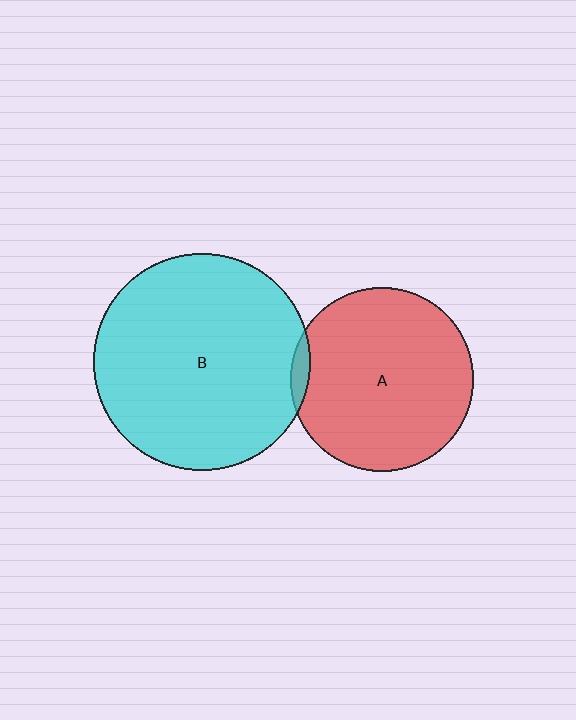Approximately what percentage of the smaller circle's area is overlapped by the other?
Approximately 5%.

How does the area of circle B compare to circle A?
Approximately 1.4 times.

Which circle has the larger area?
Circle B (cyan).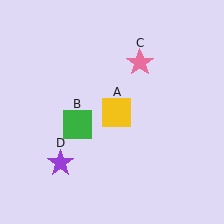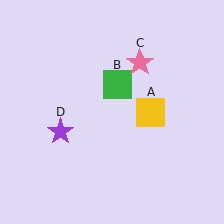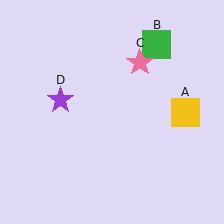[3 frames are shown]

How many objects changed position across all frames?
3 objects changed position: yellow square (object A), green square (object B), purple star (object D).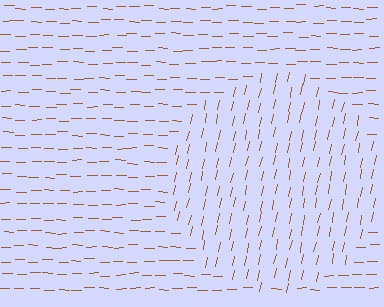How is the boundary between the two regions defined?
The boundary is defined purely by a change in line orientation (approximately 78 degrees difference). All lines are the same color and thickness.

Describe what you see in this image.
The image is filled with small brown line segments. A circle region in the image has lines oriented differently from the surrounding lines, creating a visible texture boundary.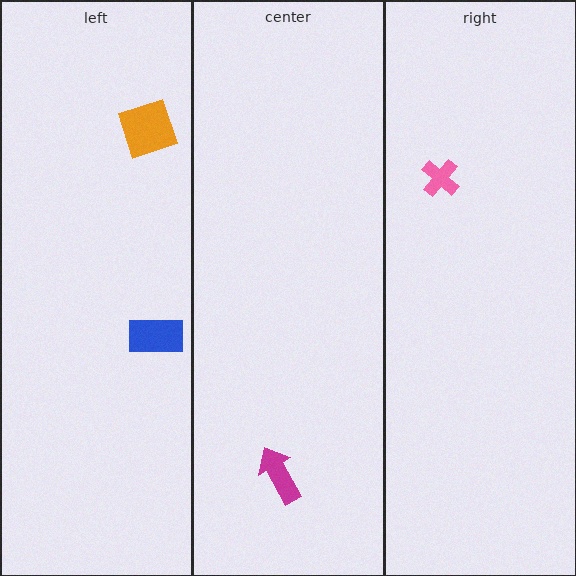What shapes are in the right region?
The pink cross.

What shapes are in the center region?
The magenta arrow.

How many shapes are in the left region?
2.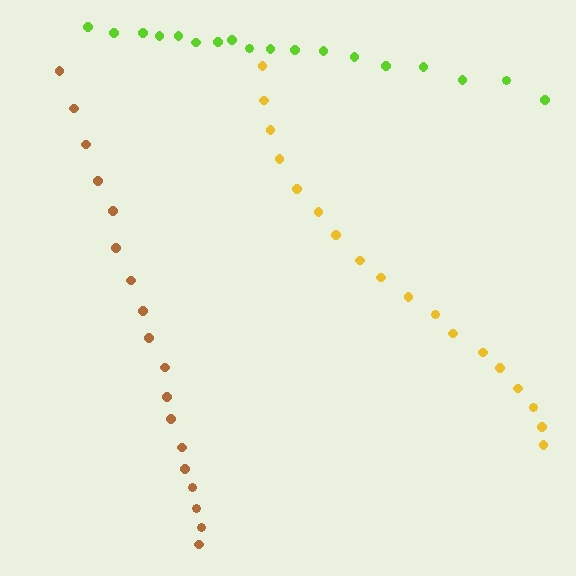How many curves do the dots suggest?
There are 3 distinct paths.